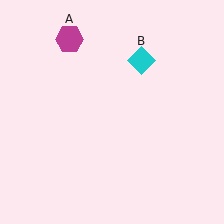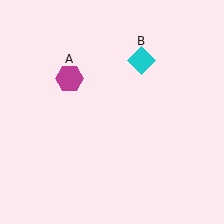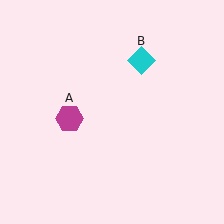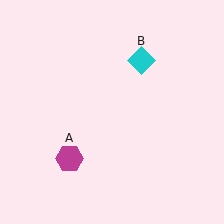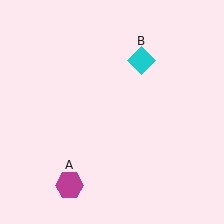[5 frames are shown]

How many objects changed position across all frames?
1 object changed position: magenta hexagon (object A).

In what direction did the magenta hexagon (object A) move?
The magenta hexagon (object A) moved down.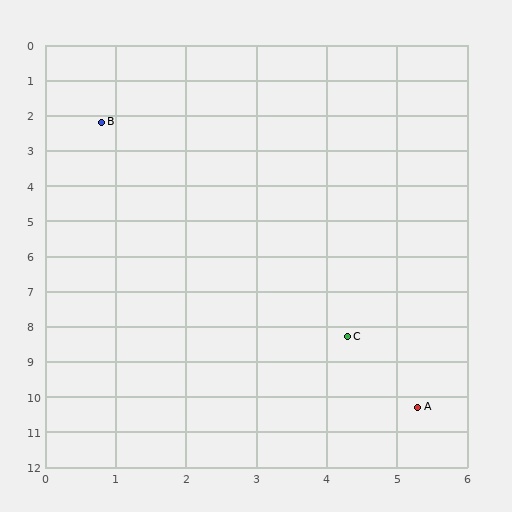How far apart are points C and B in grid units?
Points C and B are about 7.0 grid units apart.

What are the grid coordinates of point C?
Point C is at approximately (4.3, 8.3).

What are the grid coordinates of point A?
Point A is at approximately (5.3, 10.3).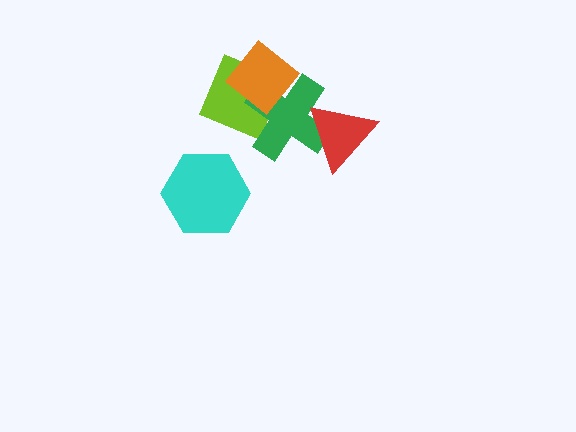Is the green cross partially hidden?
Yes, it is partially covered by another shape.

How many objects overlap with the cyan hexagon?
0 objects overlap with the cyan hexagon.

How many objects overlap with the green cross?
3 objects overlap with the green cross.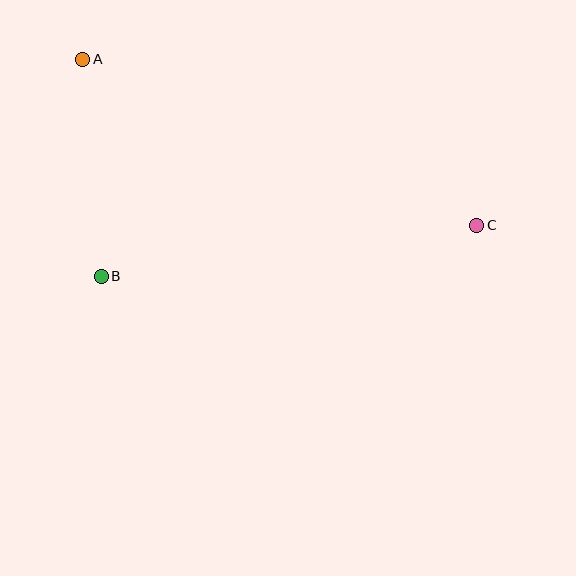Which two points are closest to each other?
Points A and B are closest to each other.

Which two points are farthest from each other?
Points A and C are farthest from each other.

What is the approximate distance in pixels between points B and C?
The distance between B and C is approximately 379 pixels.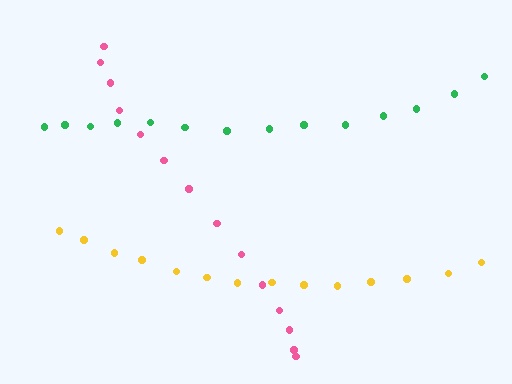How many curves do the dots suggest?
There are 3 distinct paths.